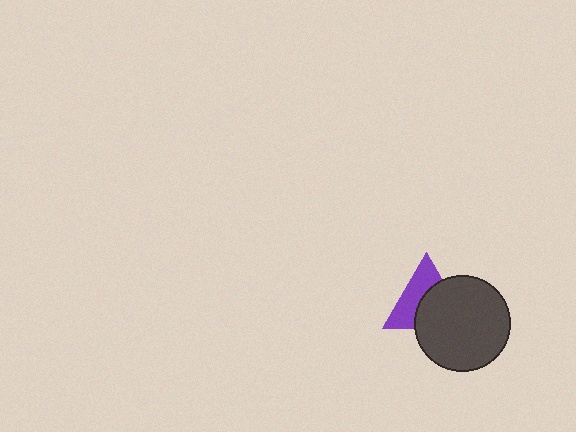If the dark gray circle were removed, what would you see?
You would see the complete purple triangle.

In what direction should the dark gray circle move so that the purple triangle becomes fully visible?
The dark gray circle should move toward the lower-right. That is the shortest direction to clear the overlap and leave the purple triangle fully visible.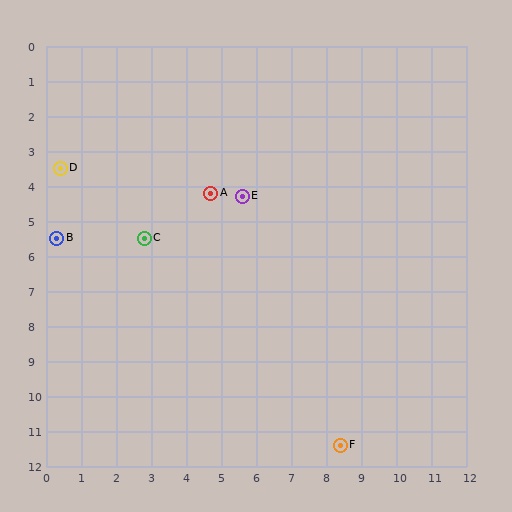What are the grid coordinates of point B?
Point B is at approximately (0.3, 5.5).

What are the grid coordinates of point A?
Point A is at approximately (4.7, 4.2).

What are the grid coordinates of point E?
Point E is at approximately (5.6, 4.3).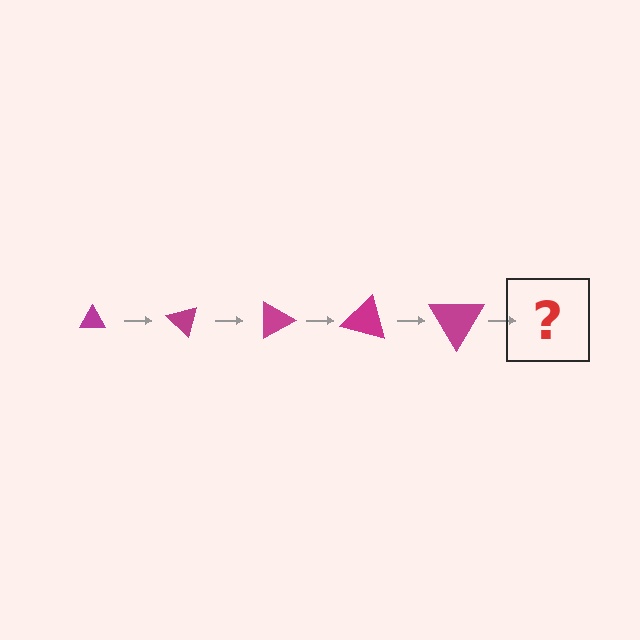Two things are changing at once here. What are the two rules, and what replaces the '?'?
The two rules are that the triangle grows larger each step and it rotates 45 degrees each step. The '?' should be a triangle, larger than the previous one and rotated 225 degrees from the start.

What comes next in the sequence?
The next element should be a triangle, larger than the previous one and rotated 225 degrees from the start.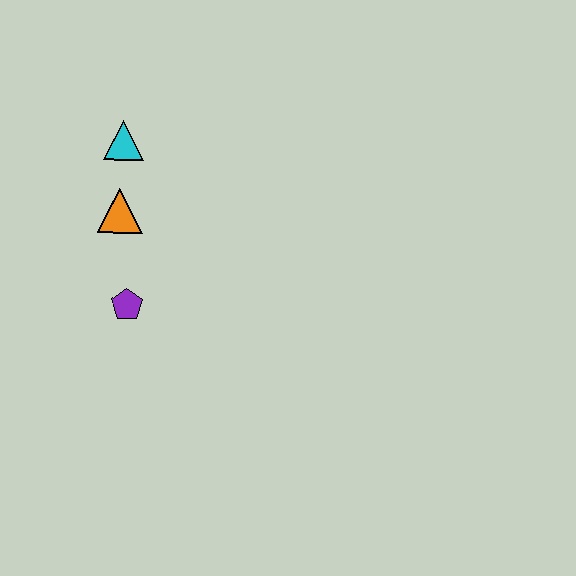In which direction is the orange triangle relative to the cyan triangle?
The orange triangle is below the cyan triangle.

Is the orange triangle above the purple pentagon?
Yes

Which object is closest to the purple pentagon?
The orange triangle is closest to the purple pentagon.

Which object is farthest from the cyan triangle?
The purple pentagon is farthest from the cyan triangle.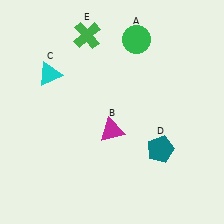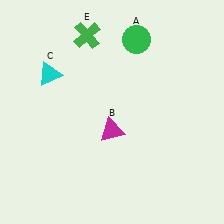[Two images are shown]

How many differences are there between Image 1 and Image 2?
There is 1 difference between the two images.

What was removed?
The teal pentagon (D) was removed in Image 2.